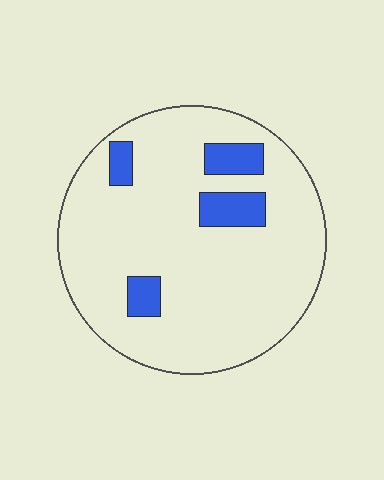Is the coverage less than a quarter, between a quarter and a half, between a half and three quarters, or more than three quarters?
Less than a quarter.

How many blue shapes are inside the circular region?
4.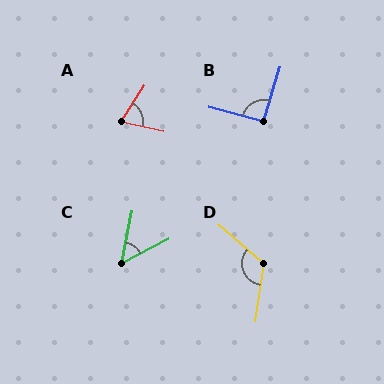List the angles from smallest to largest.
C (52°), A (70°), B (92°), D (122°).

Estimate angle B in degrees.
Approximately 92 degrees.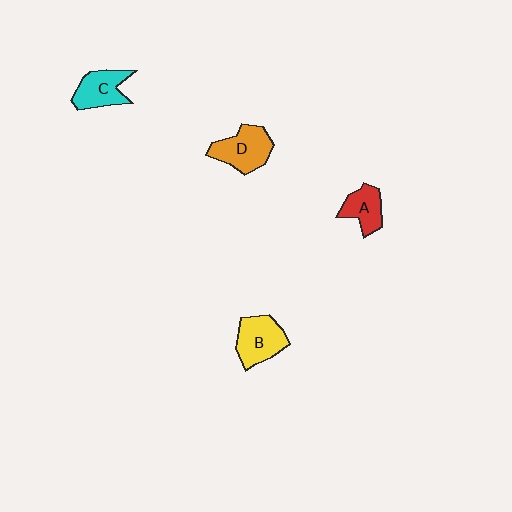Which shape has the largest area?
Shape D (orange).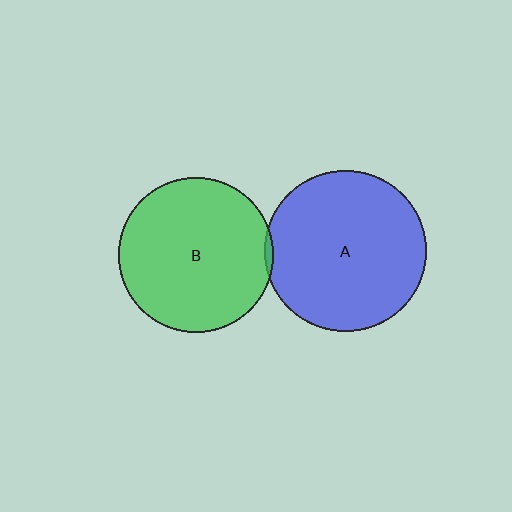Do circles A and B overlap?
Yes.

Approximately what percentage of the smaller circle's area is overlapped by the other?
Approximately 5%.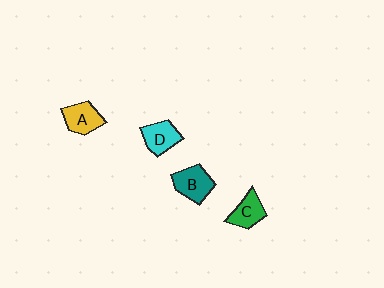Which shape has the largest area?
Shape B (teal).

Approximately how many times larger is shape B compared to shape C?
Approximately 1.2 times.